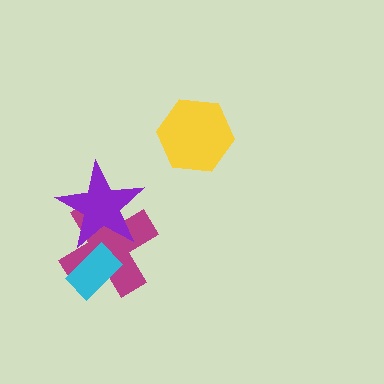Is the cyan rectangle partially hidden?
No, no other shape covers it.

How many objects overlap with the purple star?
2 objects overlap with the purple star.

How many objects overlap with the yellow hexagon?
0 objects overlap with the yellow hexagon.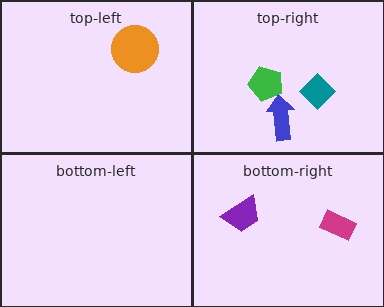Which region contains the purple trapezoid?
The bottom-right region.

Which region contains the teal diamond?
The top-right region.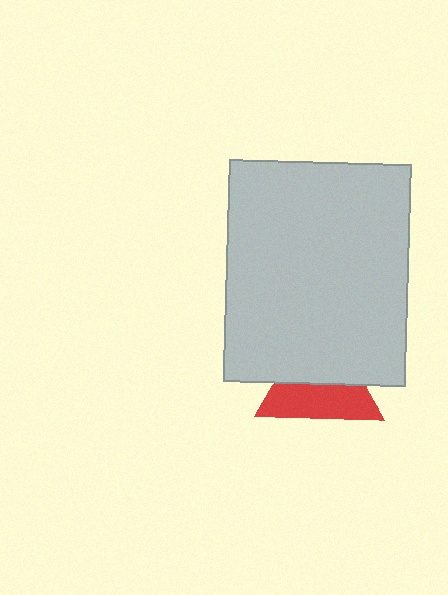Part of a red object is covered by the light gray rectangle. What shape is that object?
It is a triangle.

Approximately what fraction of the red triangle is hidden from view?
Roughly 49% of the red triangle is hidden behind the light gray rectangle.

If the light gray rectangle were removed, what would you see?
You would see the complete red triangle.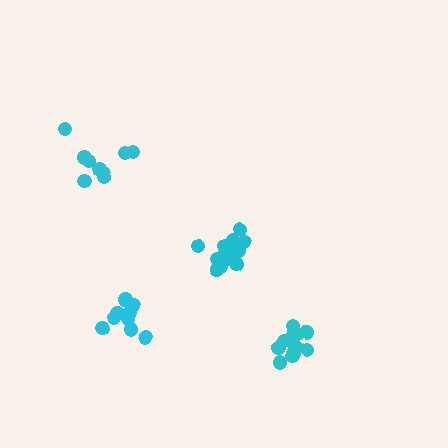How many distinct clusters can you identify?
There are 4 distinct clusters.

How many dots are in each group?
Group 1: 9 dots, Group 2: 13 dots, Group 3: 9 dots, Group 4: 13 dots (44 total).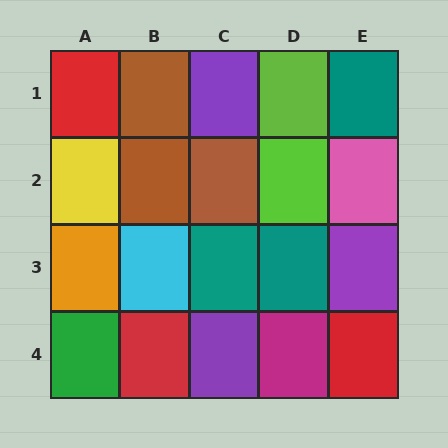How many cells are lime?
2 cells are lime.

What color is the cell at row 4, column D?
Magenta.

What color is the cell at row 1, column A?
Red.